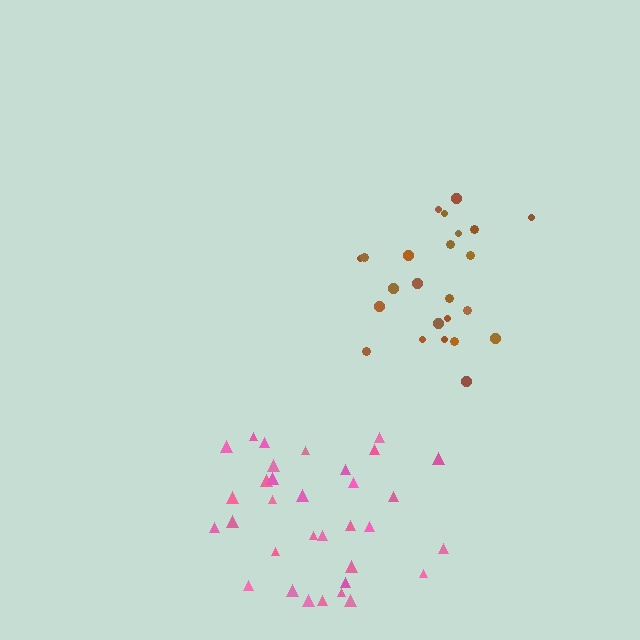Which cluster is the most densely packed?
Brown.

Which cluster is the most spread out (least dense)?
Pink.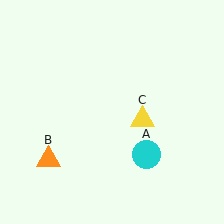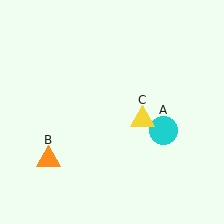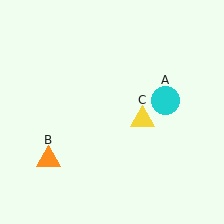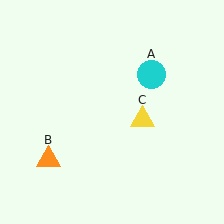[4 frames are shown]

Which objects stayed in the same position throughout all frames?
Orange triangle (object B) and yellow triangle (object C) remained stationary.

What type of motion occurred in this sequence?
The cyan circle (object A) rotated counterclockwise around the center of the scene.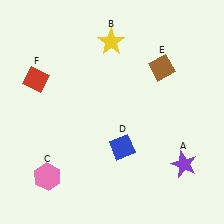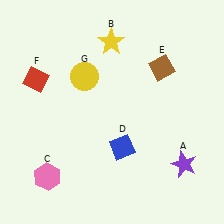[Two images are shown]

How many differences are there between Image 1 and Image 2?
There is 1 difference between the two images.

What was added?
A yellow circle (G) was added in Image 2.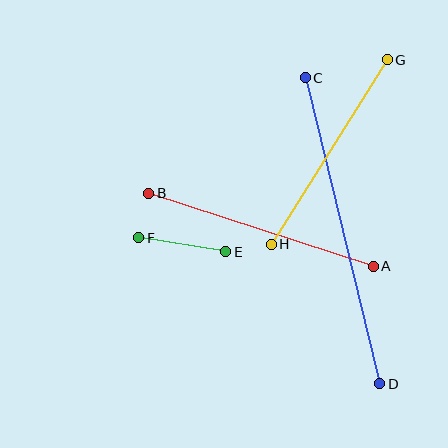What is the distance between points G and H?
The distance is approximately 218 pixels.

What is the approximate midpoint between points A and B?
The midpoint is at approximately (261, 230) pixels.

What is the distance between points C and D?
The distance is approximately 315 pixels.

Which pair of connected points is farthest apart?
Points C and D are farthest apart.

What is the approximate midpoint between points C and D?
The midpoint is at approximately (343, 231) pixels.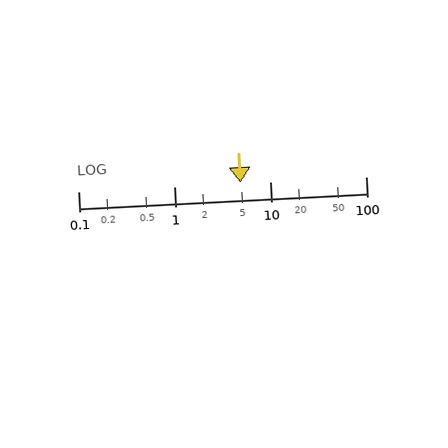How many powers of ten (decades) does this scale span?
The scale spans 3 decades, from 0.1 to 100.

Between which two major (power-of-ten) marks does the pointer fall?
The pointer is between 1 and 10.